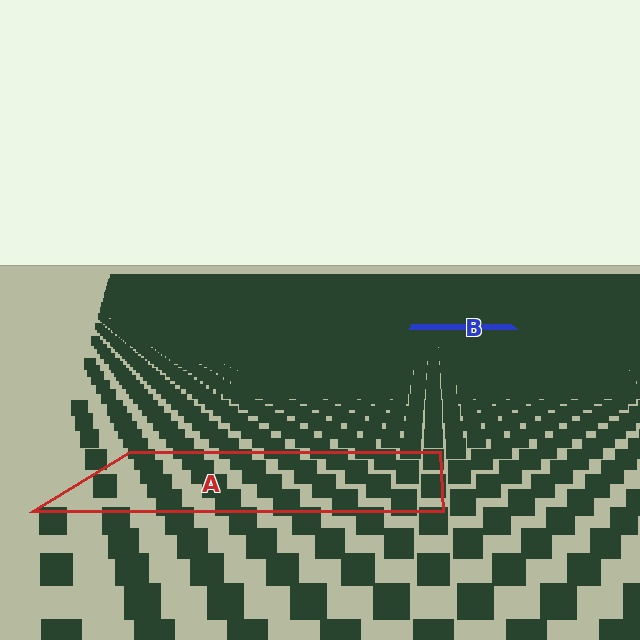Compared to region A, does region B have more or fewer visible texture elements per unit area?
Region B has more texture elements per unit area — they are packed more densely because it is farther away.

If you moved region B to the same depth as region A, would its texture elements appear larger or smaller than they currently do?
They would appear larger. At a closer depth, the same texture elements are projected at a bigger on-screen size.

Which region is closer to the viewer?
Region A is closer. The texture elements there are larger and more spread out.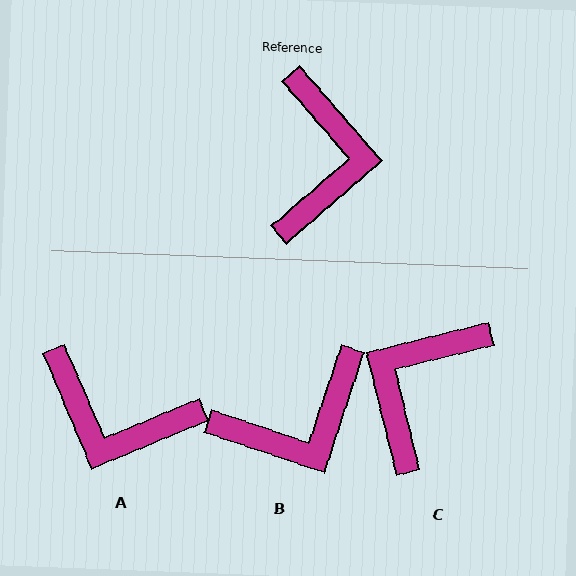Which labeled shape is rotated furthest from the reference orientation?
C, about 153 degrees away.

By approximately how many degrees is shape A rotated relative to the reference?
Approximately 108 degrees clockwise.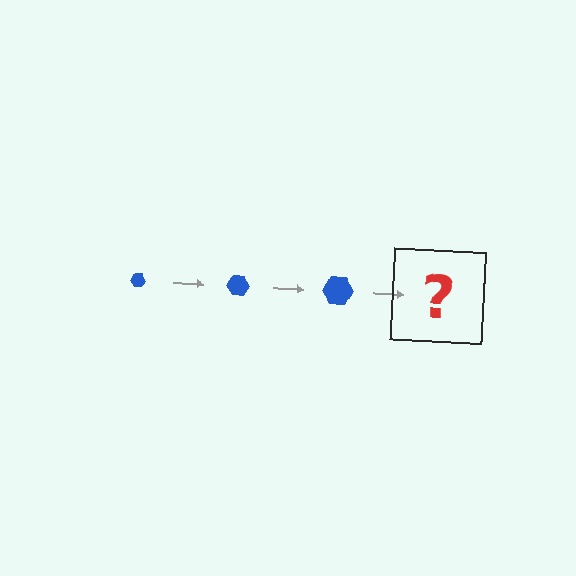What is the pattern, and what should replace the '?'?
The pattern is that the hexagon gets progressively larger each step. The '?' should be a blue hexagon, larger than the previous one.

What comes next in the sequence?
The next element should be a blue hexagon, larger than the previous one.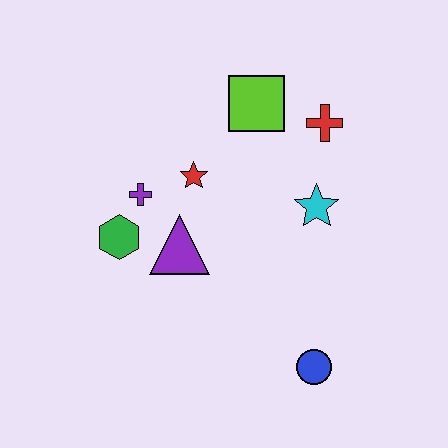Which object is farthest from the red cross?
The blue circle is farthest from the red cross.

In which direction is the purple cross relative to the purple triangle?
The purple cross is above the purple triangle.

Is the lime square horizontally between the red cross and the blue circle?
No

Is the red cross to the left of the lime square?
No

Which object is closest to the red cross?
The lime square is closest to the red cross.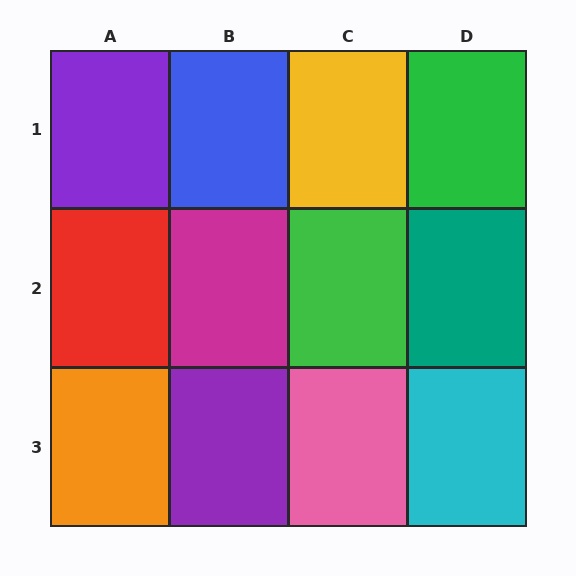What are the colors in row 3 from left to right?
Orange, purple, pink, cyan.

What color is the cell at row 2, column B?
Magenta.